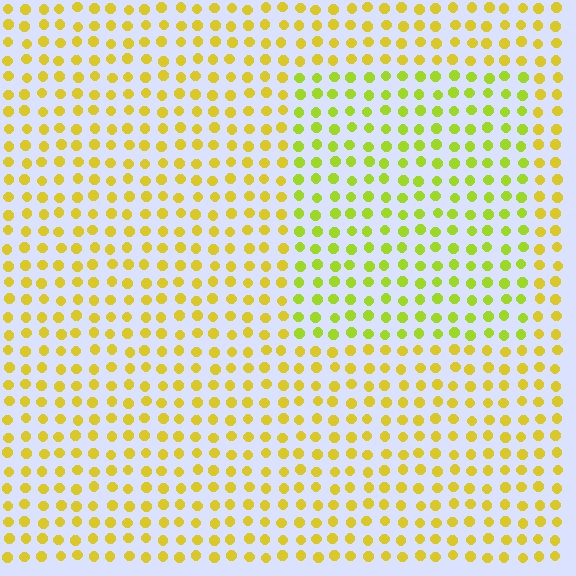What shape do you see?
I see a rectangle.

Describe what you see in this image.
The image is filled with small yellow elements in a uniform arrangement. A rectangle-shaped region is visible where the elements are tinted to a slightly different hue, forming a subtle color boundary.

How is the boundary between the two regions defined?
The boundary is defined purely by a slight shift in hue (about 26 degrees). Spacing, size, and orientation are identical on both sides.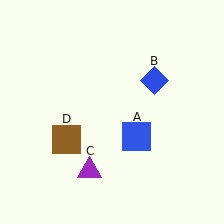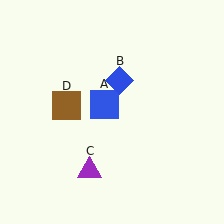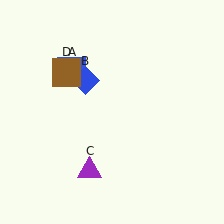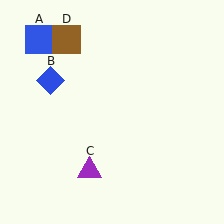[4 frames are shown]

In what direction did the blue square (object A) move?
The blue square (object A) moved up and to the left.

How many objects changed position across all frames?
3 objects changed position: blue square (object A), blue diamond (object B), brown square (object D).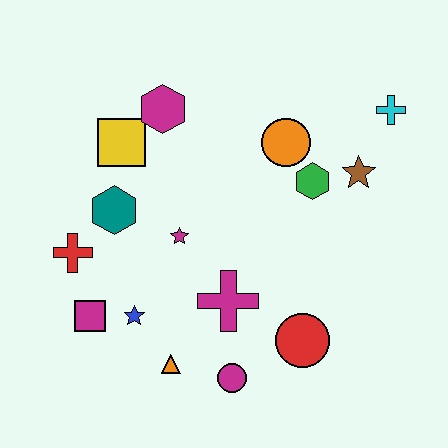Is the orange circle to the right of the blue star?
Yes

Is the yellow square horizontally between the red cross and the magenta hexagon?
Yes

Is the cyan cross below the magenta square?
No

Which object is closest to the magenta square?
The blue star is closest to the magenta square.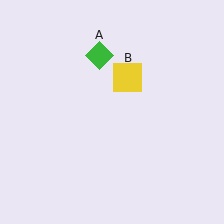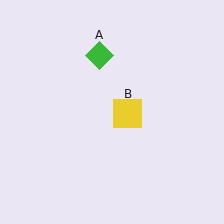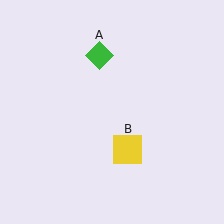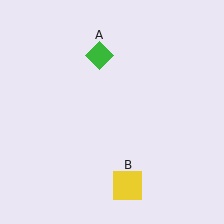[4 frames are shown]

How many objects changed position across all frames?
1 object changed position: yellow square (object B).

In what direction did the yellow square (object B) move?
The yellow square (object B) moved down.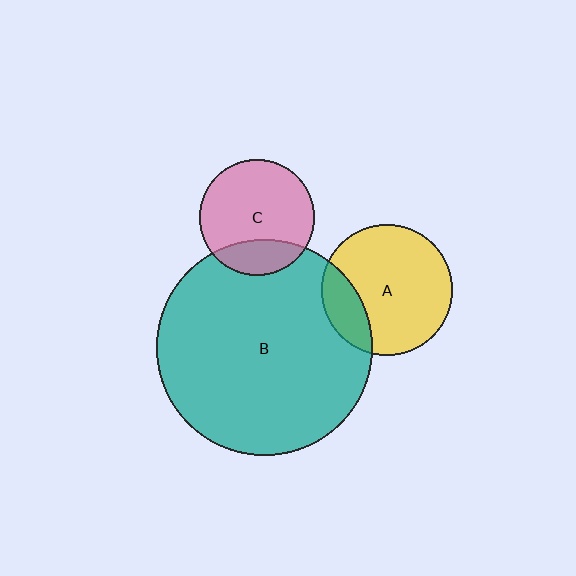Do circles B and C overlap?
Yes.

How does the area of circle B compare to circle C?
Approximately 3.5 times.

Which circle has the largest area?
Circle B (teal).